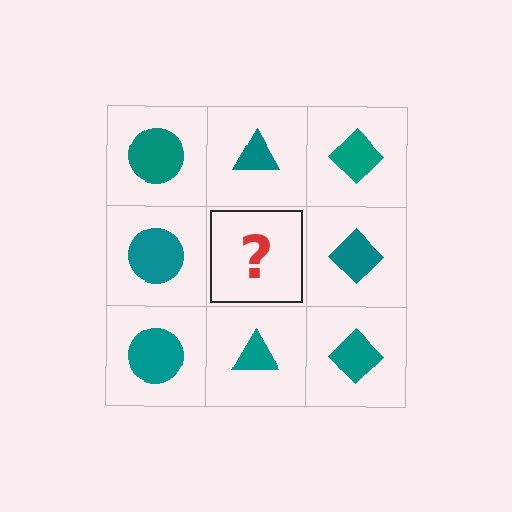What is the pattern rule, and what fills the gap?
The rule is that each column has a consistent shape. The gap should be filled with a teal triangle.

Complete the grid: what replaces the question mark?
The question mark should be replaced with a teal triangle.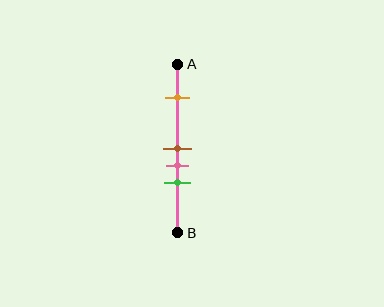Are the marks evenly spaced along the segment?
No, the marks are not evenly spaced.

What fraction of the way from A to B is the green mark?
The green mark is approximately 70% (0.7) of the way from A to B.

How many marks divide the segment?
There are 4 marks dividing the segment.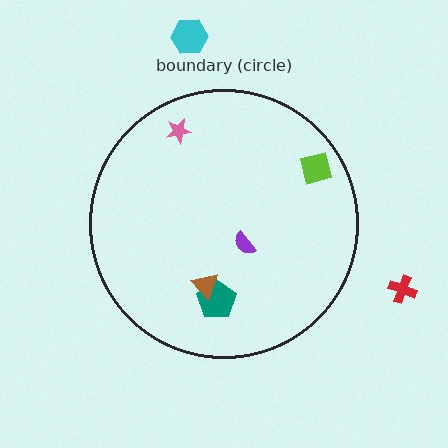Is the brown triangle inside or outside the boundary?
Inside.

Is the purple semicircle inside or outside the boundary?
Inside.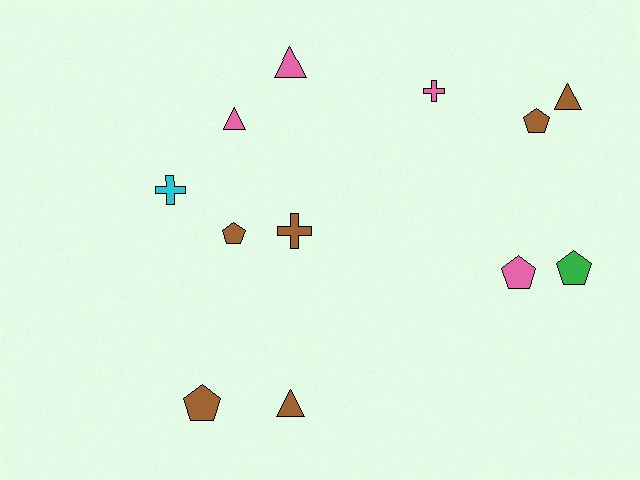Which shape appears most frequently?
Pentagon, with 5 objects.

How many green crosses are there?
There are no green crosses.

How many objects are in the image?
There are 12 objects.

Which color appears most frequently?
Brown, with 6 objects.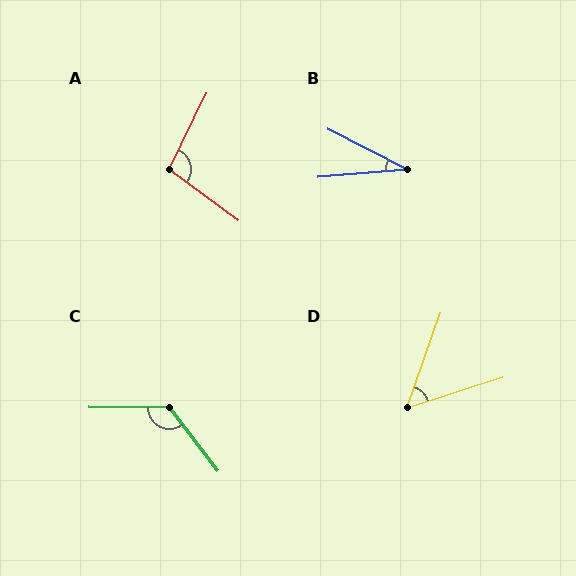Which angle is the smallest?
B, at approximately 32 degrees.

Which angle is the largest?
C, at approximately 128 degrees.